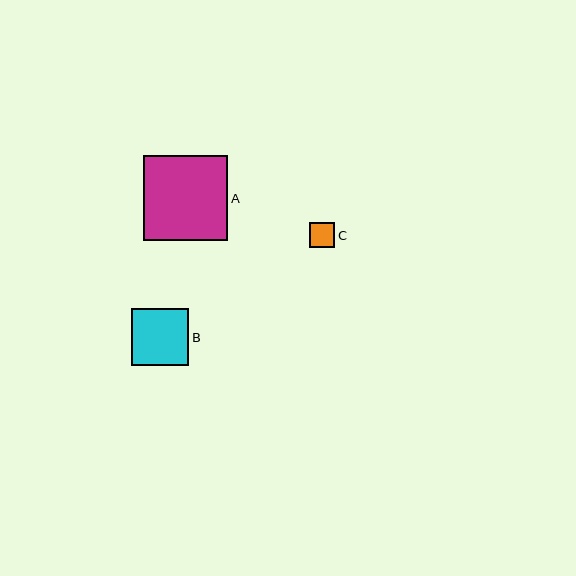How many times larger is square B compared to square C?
Square B is approximately 2.2 times the size of square C.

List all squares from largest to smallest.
From largest to smallest: A, B, C.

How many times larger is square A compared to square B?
Square A is approximately 1.5 times the size of square B.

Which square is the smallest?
Square C is the smallest with a size of approximately 25 pixels.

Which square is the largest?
Square A is the largest with a size of approximately 85 pixels.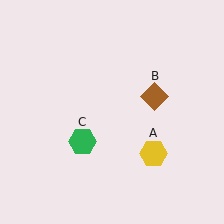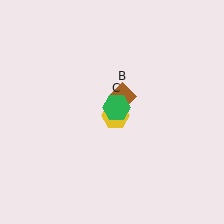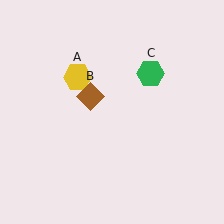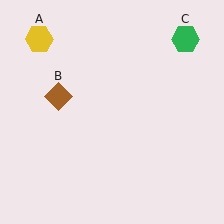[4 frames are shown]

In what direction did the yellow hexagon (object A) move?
The yellow hexagon (object A) moved up and to the left.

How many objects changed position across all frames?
3 objects changed position: yellow hexagon (object A), brown diamond (object B), green hexagon (object C).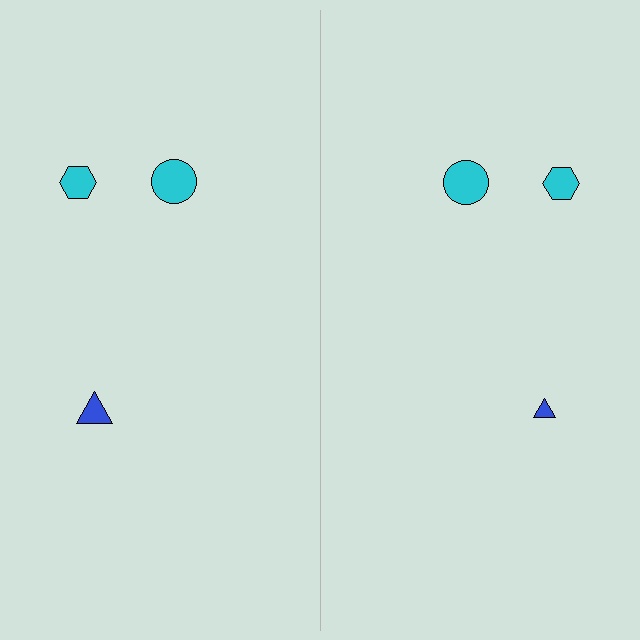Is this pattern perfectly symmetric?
No, the pattern is not perfectly symmetric. The blue triangle on the right side has a different size than its mirror counterpart.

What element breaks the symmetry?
The blue triangle on the right side has a different size than its mirror counterpart.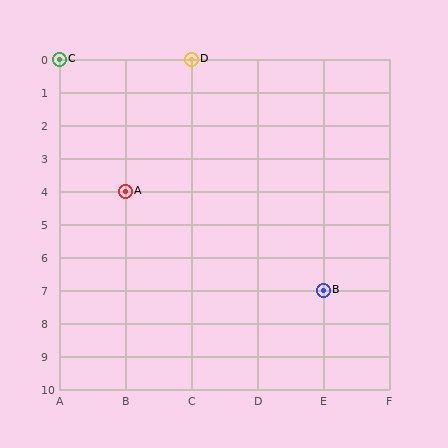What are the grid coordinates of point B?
Point B is at grid coordinates (E, 7).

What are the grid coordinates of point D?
Point D is at grid coordinates (C, 0).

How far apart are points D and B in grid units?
Points D and B are 2 columns and 7 rows apart (about 7.3 grid units diagonally).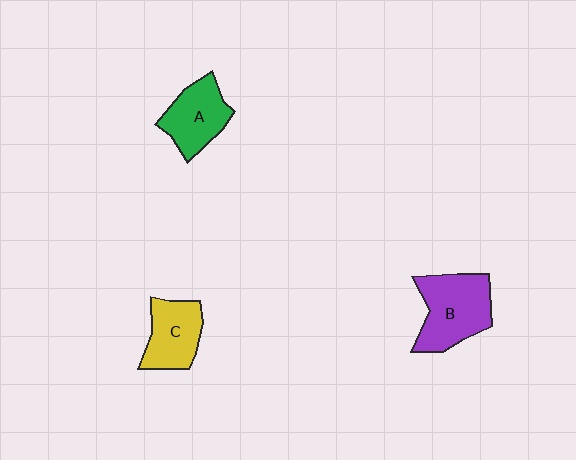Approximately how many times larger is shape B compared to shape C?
Approximately 1.4 times.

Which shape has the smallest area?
Shape C (yellow).